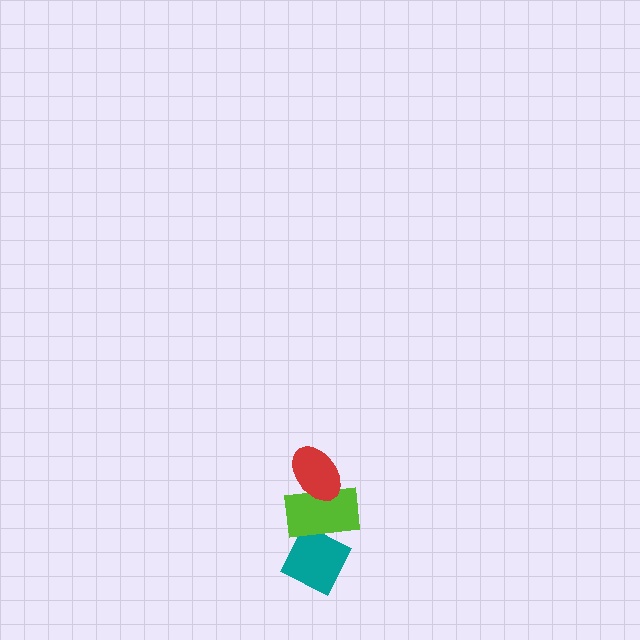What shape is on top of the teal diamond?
The lime rectangle is on top of the teal diamond.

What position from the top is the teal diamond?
The teal diamond is 3rd from the top.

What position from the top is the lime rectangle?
The lime rectangle is 2nd from the top.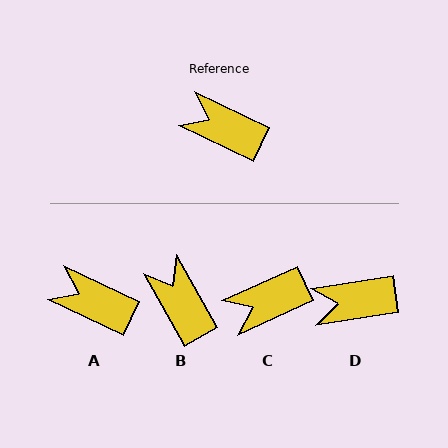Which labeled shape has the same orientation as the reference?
A.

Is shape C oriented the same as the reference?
No, it is off by about 50 degrees.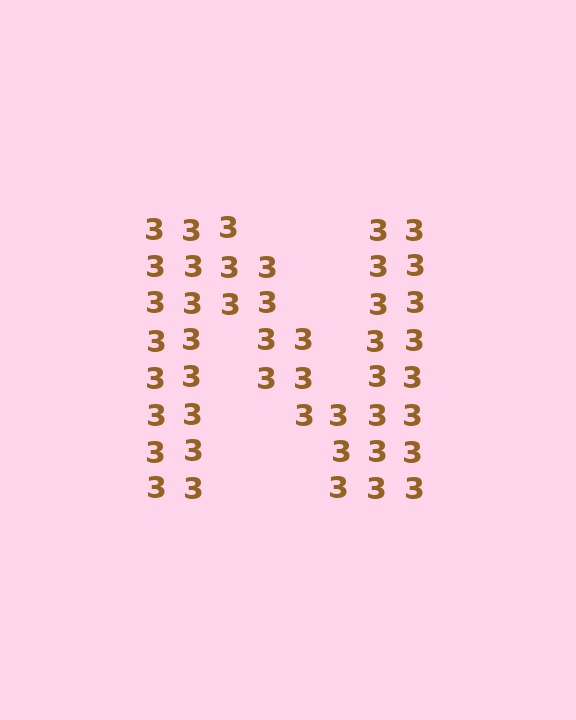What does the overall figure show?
The overall figure shows the letter N.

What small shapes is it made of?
It is made of small digit 3's.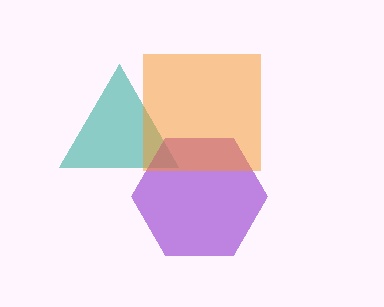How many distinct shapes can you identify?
There are 3 distinct shapes: a teal triangle, a purple hexagon, an orange square.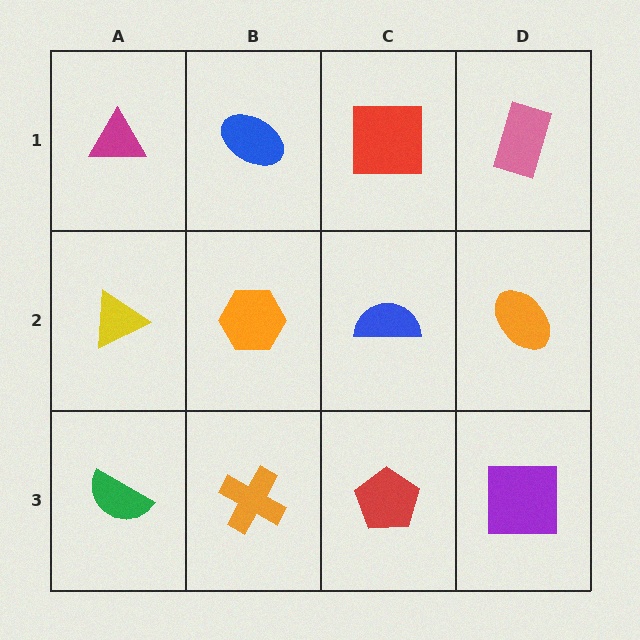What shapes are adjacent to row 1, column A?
A yellow triangle (row 2, column A), a blue ellipse (row 1, column B).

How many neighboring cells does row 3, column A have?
2.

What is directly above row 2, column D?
A pink rectangle.